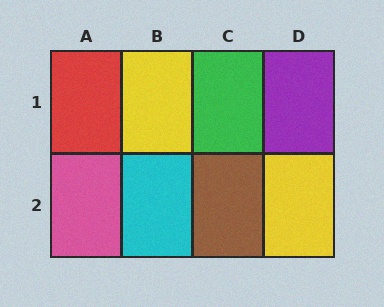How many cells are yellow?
2 cells are yellow.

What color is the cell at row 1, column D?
Purple.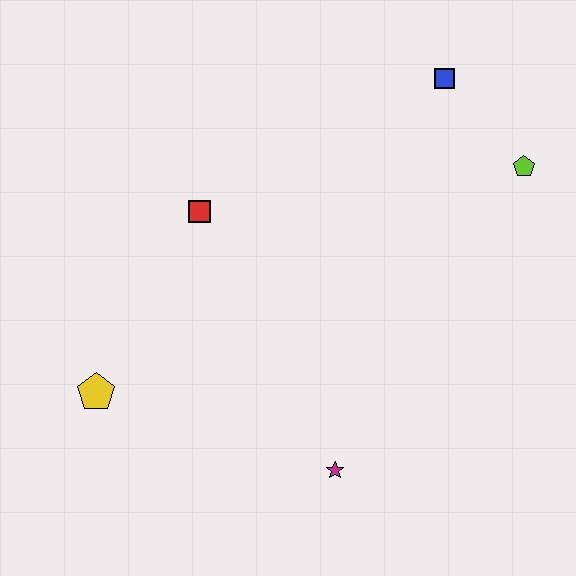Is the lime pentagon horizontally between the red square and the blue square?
No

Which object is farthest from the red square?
The lime pentagon is farthest from the red square.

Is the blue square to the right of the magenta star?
Yes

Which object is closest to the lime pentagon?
The blue square is closest to the lime pentagon.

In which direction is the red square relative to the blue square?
The red square is to the left of the blue square.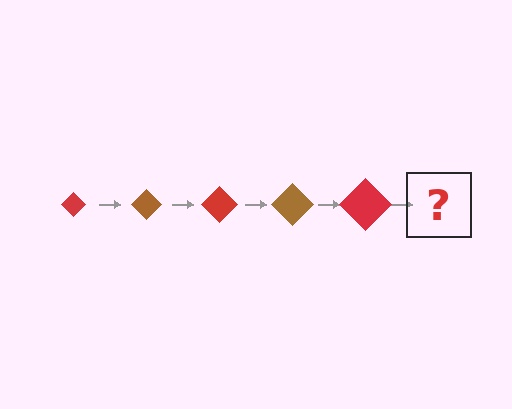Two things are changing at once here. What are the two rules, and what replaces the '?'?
The two rules are that the diamond grows larger each step and the color cycles through red and brown. The '?' should be a brown diamond, larger than the previous one.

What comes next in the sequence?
The next element should be a brown diamond, larger than the previous one.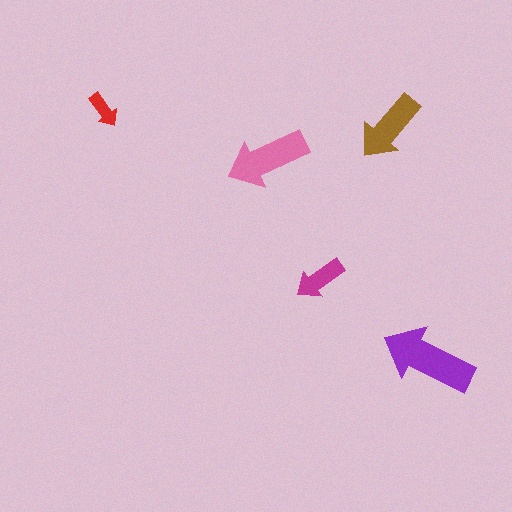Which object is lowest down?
The purple arrow is bottommost.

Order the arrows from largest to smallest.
the purple one, the pink one, the brown one, the magenta one, the red one.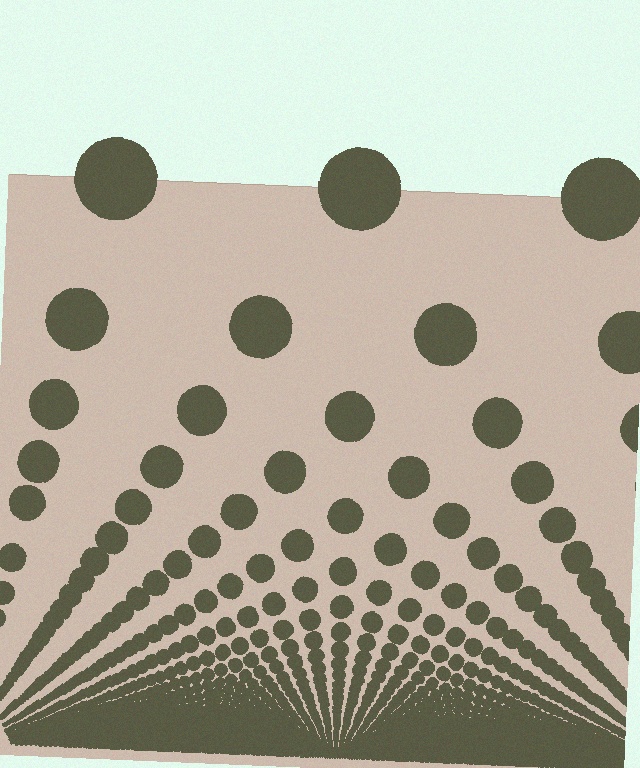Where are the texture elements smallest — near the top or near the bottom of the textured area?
Near the bottom.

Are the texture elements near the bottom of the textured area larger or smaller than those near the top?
Smaller. The gradient is inverted — elements near the bottom are smaller and denser.